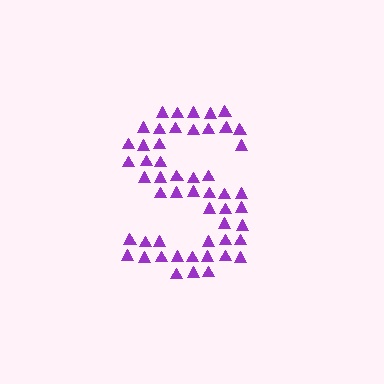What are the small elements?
The small elements are triangles.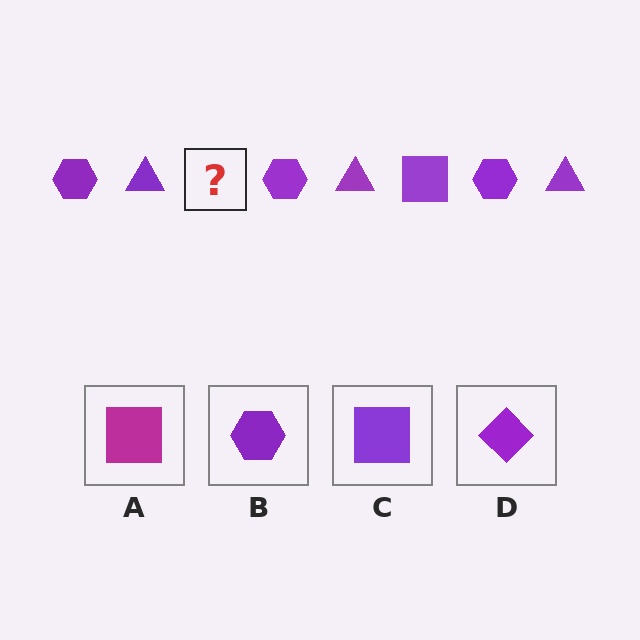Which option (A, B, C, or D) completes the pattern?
C.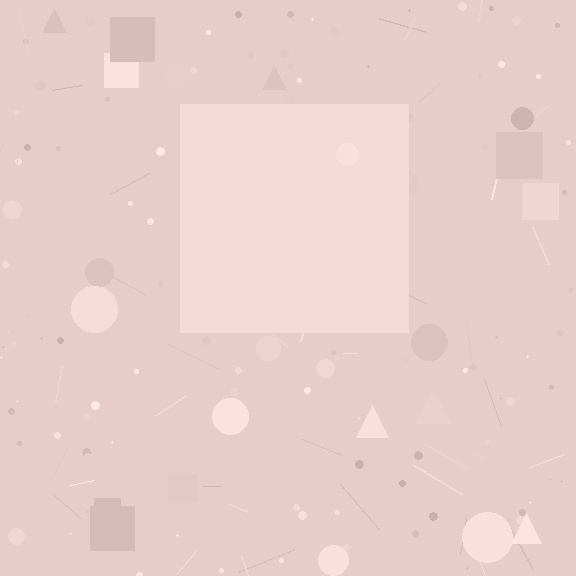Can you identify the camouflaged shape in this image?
The camouflaged shape is a square.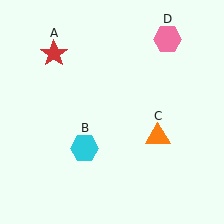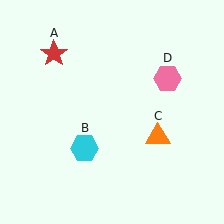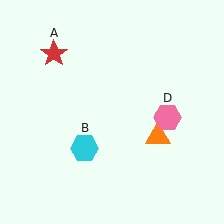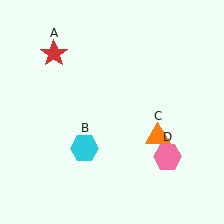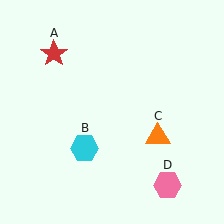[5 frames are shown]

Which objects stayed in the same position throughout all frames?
Red star (object A) and cyan hexagon (object B) and orange triangle (object C) remained stationary.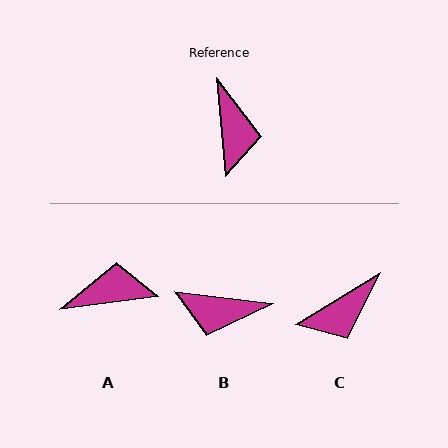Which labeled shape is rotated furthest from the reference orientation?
B, about 102 degrees away.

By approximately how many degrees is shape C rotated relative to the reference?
Approximately 64 degrees clockwise.